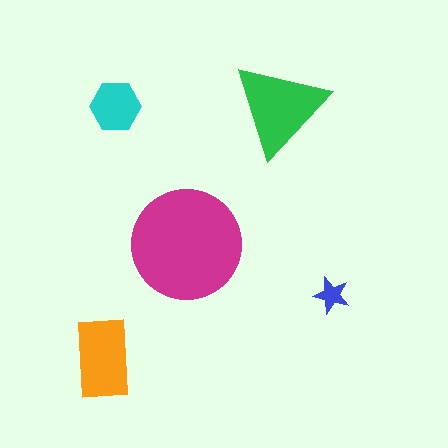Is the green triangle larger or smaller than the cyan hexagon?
Larger.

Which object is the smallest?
The blue star.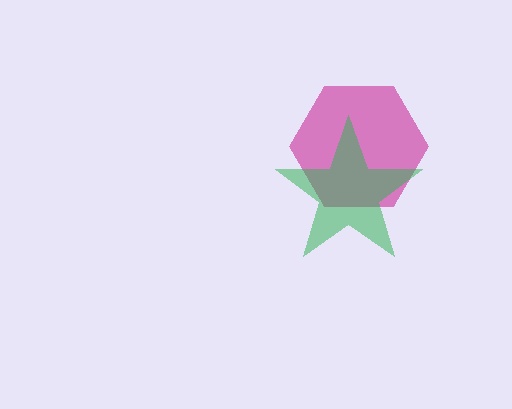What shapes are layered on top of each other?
The layered shapes are: a magenta hexagon, a green star.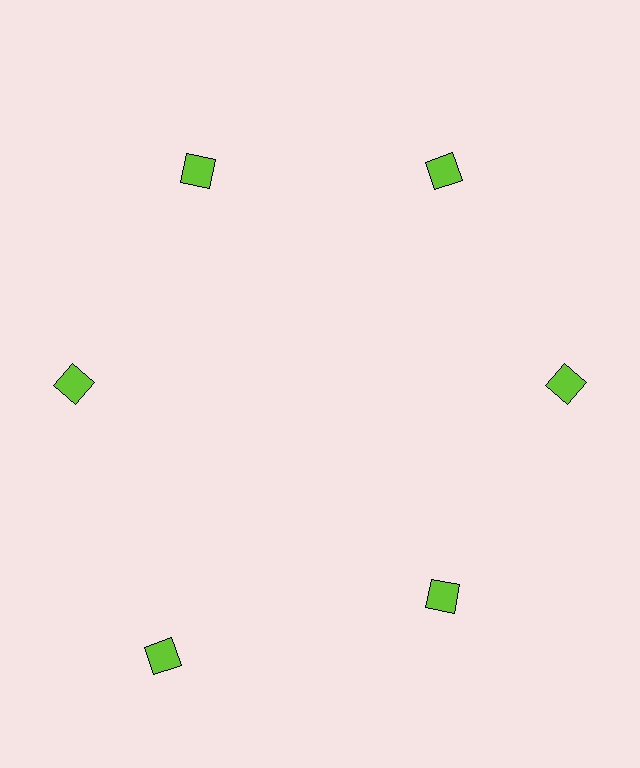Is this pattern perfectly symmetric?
No. The 6 lime squares are arranged in a ring, but one element near the 7 o'clock position is pushed outward from the center, breaking the 6-fold rotational symmetry.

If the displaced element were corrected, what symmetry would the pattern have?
It would have 6-fold rotational symmetry — the pattern would map onto itself every 60 degrees.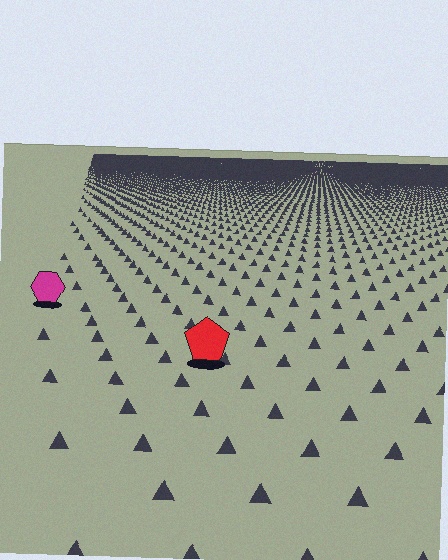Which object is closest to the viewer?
The red pentagon is closest. The texture marks near it are larger and more spread out.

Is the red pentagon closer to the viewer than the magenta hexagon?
Yes. The red pentagon is closer — you can tell from the texture gradient: the ground texture is coarser near it.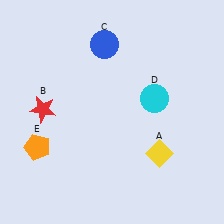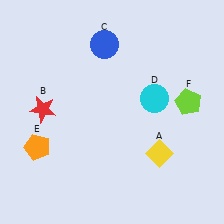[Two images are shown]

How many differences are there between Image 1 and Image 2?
There is 1 difference between the two images.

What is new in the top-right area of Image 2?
A lime pentagon (F) was added in the top-right area of Image 2.